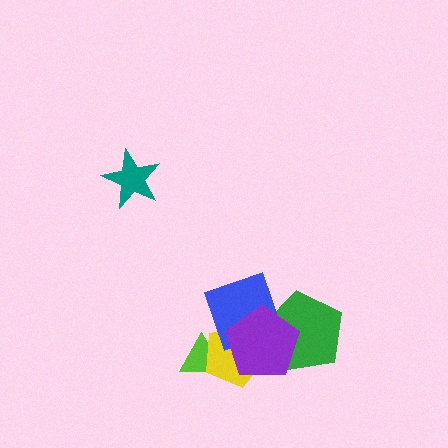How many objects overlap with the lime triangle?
1 object overlaps with the lime triangle.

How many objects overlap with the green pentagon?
2 objects overlap with the green pentagon.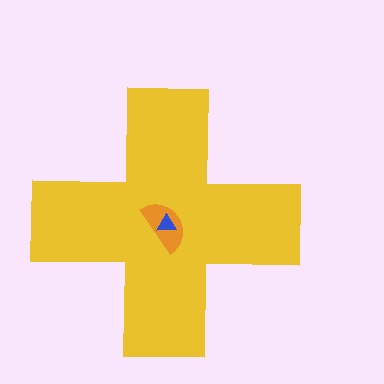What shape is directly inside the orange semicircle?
The blue triangle.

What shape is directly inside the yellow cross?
The orange semicircle.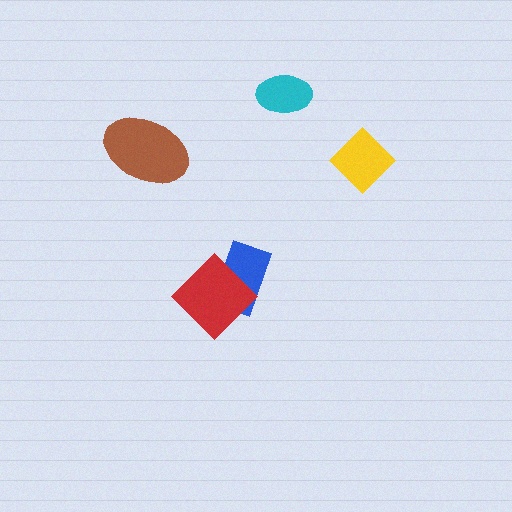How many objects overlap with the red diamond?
1 object overlaps with the red diamond.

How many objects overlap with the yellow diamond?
0 objects overlap with the yellow diamond.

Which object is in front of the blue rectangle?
The red diamond is in front of the blue rectangle.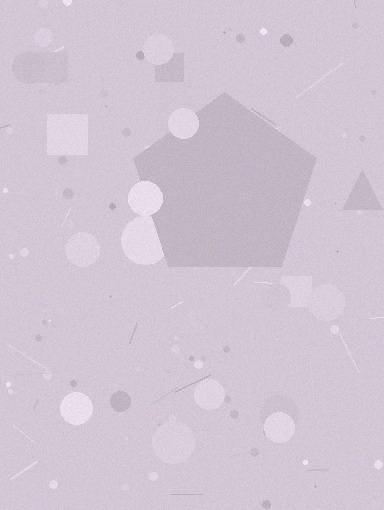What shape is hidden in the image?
A pentagon is hidden in the image.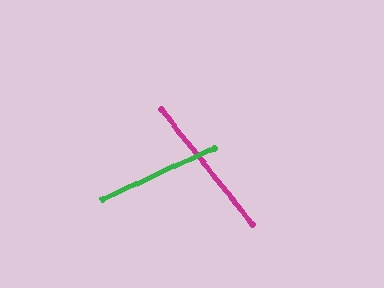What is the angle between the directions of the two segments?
Approximately 76 degrees.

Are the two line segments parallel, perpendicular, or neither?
Neither parallel nor perpendicular — they differ by about 76°.